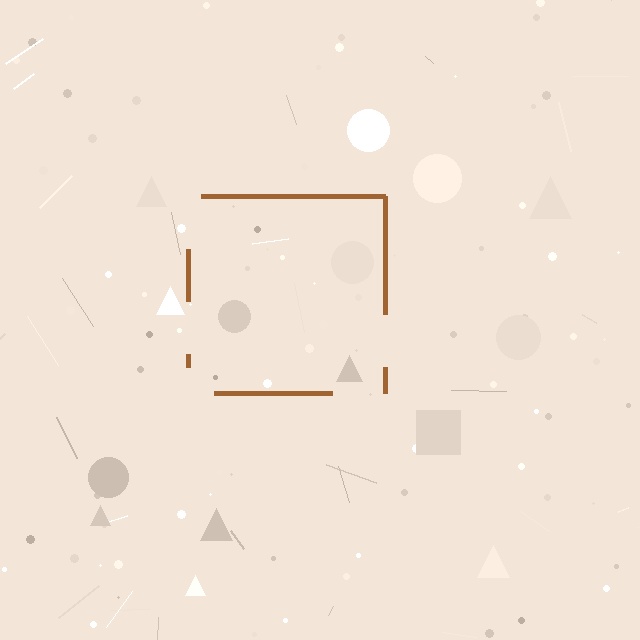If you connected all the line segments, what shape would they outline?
They would outline a square.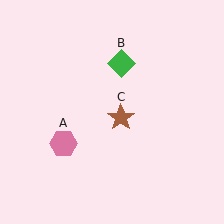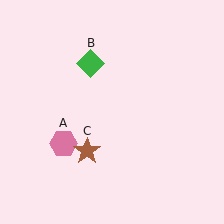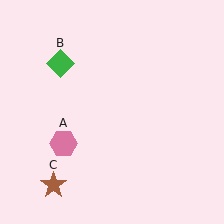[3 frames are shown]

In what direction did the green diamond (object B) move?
The green diamond (object B) moved left.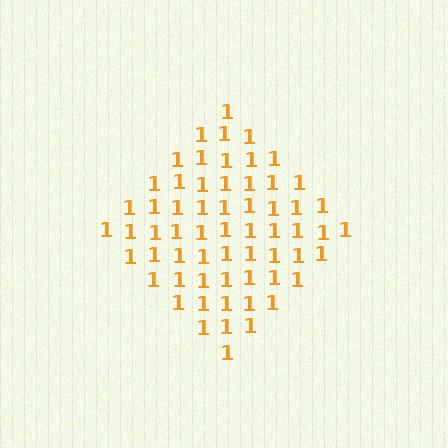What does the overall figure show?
The overall figure shows a diamond.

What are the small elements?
The small elements are digit 1's.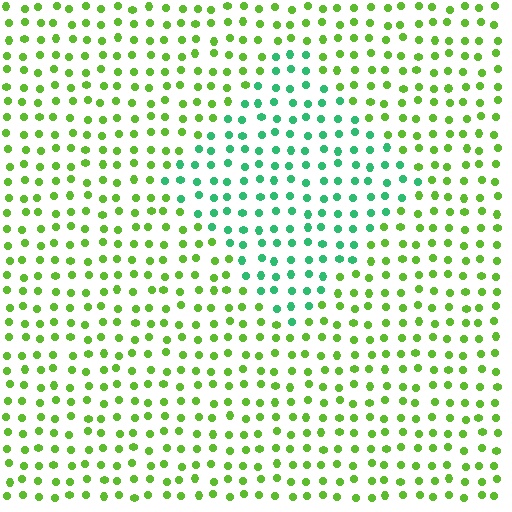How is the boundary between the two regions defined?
The boundary is defined purely by a slight shift in hue (about 48 degrees). Spacing, size, and orientation are identical on both sides.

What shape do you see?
I see a diamond.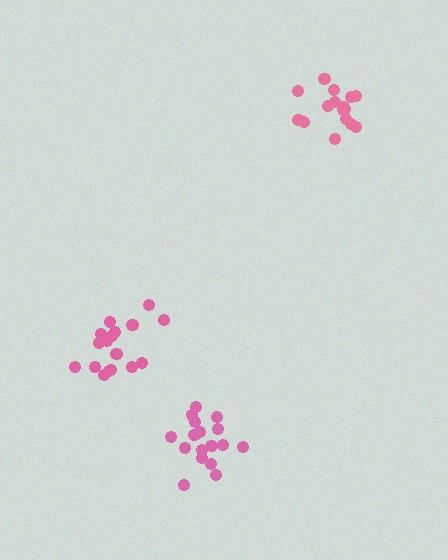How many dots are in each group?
Group 1: 17 dots, Group 2: 17 dots, Group 3: 16 dots (50 total).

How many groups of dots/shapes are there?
There are 3 groups.